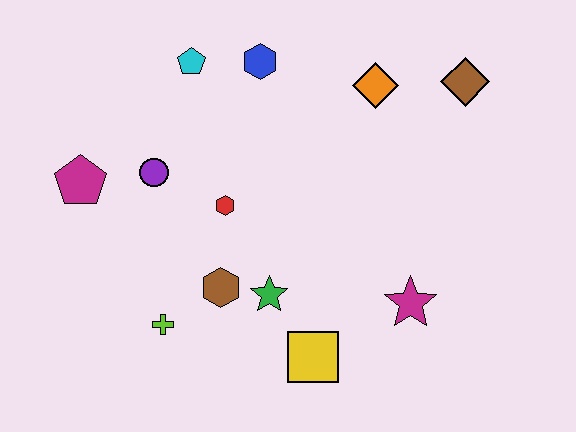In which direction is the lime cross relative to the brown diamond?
The lime cross is to the left of the brown diamond.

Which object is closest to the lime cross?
The brown hexagon is closest to the lime cross.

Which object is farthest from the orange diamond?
The lime cross is farthest from the orange diamond.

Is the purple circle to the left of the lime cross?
Yes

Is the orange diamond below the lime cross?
No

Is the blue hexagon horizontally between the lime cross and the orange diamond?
Yes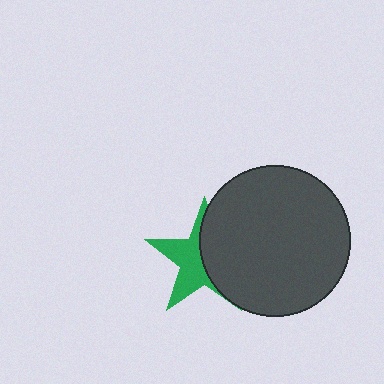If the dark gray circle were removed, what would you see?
You would see the complete green star.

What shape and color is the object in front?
The object in front is a dark gray circle.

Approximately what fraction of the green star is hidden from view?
Roughly 50% of the green star is hidden behind the dark gray circle.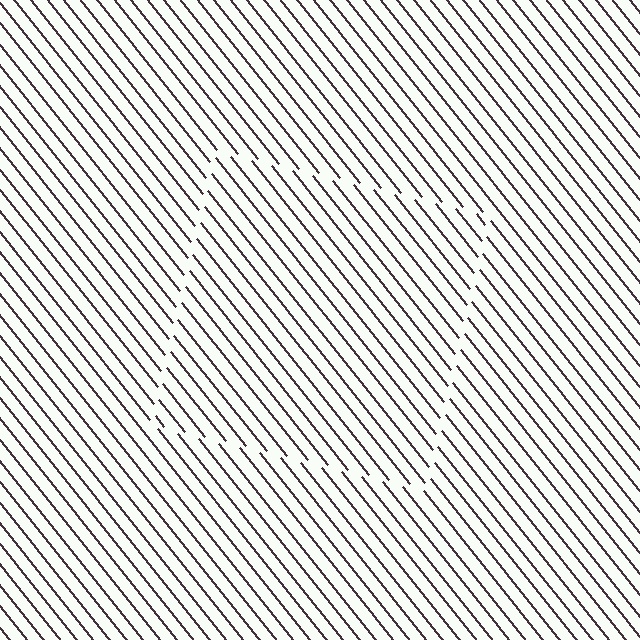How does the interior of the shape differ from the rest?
The interior of the shape contains the same grating, shifted by half a period — the contour is defined by the phase discontinuity where line-ends from the inner and outer gratings abut.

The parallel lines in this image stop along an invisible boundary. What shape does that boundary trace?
An illusory square. The interior of the shape contains the same grating, shifted by half a period — the contour is defined by the phase discontinuity where line-ends from the inner and outer gratings abut.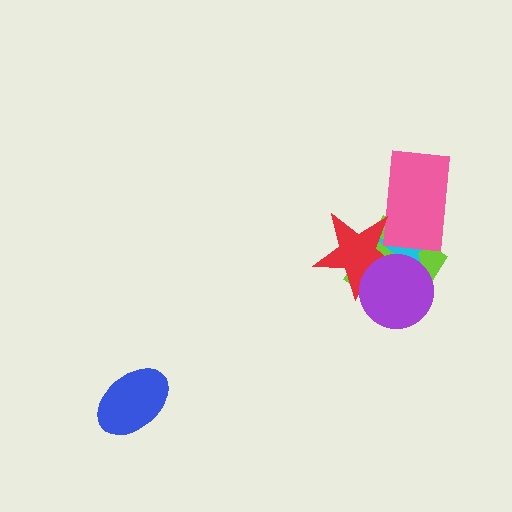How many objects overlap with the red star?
4 objects overlap with the red star.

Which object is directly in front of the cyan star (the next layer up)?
The pink rectangle is directly in front of the cyan star.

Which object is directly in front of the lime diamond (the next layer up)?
The cyan star is directly in front of the lime diamond.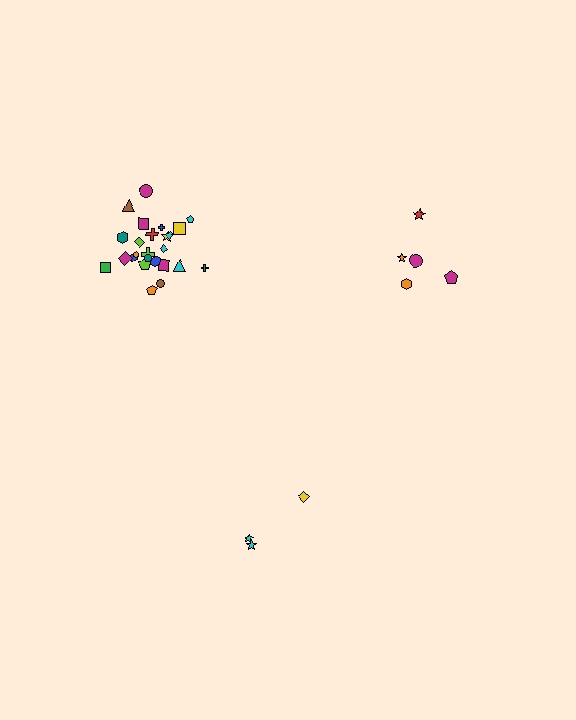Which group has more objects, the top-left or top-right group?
The top-left group.